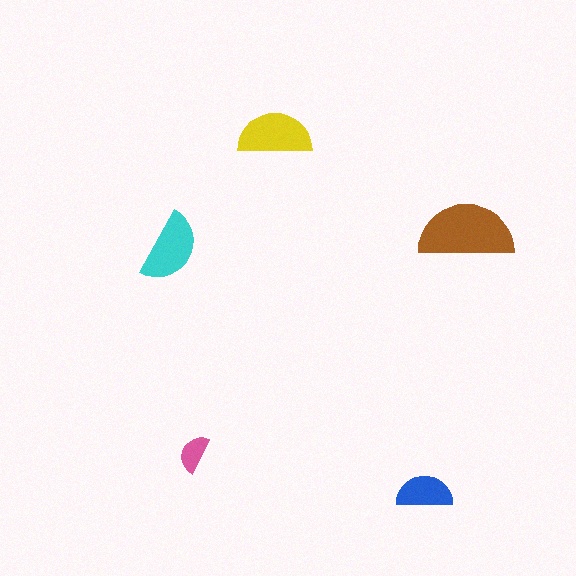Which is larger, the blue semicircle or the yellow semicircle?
The yellow one.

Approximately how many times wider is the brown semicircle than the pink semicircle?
About 2.5 times wider.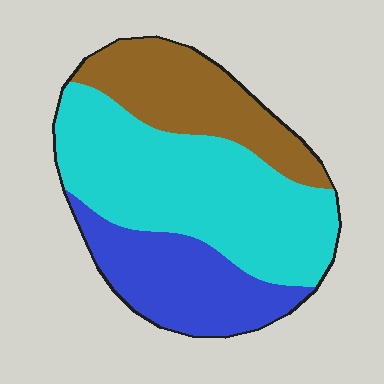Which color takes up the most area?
Cyan, at roughly 50%.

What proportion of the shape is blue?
Blue covers about 25% of the shape.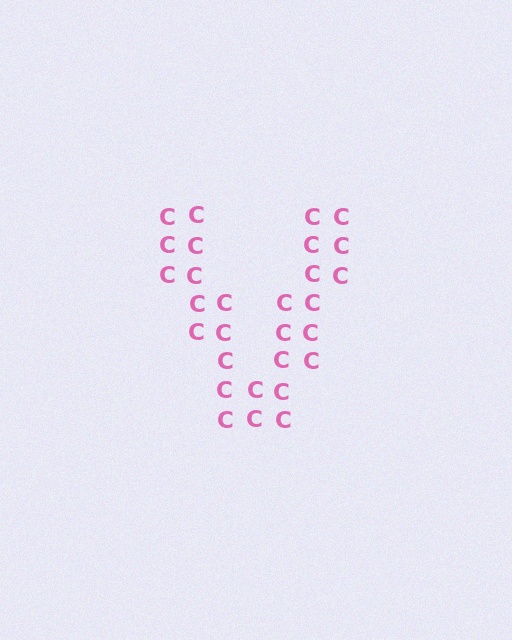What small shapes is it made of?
It is made of small letter C's.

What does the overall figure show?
The overall figure shows the letter V.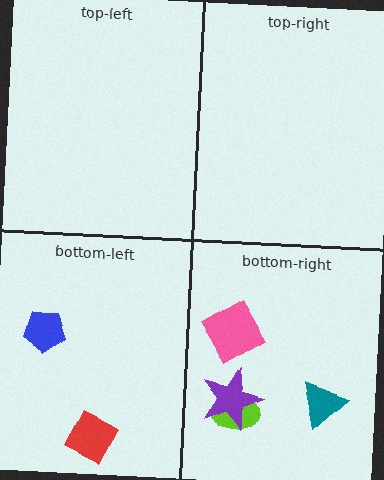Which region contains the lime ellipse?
The bottom-right region.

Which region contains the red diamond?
The bottom-left region.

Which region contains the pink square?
The bottom-right region.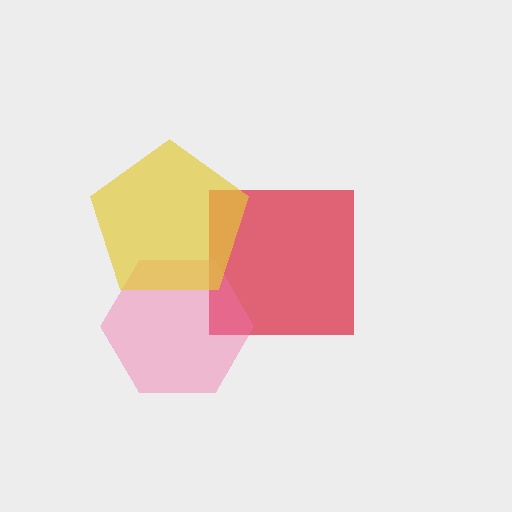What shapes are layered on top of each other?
The layered shapes are: a red square, a pink hexagon, a yellow pentagon.